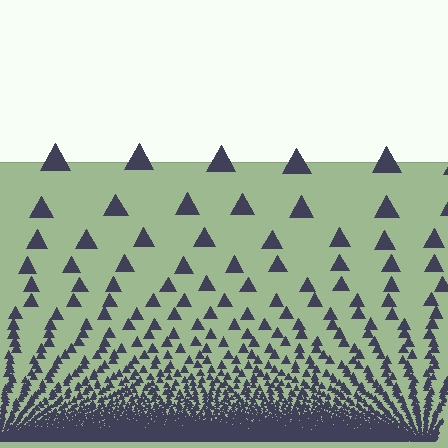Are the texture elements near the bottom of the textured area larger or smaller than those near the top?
Smaller. The gradient is inverted — elements near the bottom are smaller and denser.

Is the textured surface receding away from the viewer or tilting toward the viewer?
The surface appears to tilt toward the viewer. Texture elements get larger and sparser toward the top.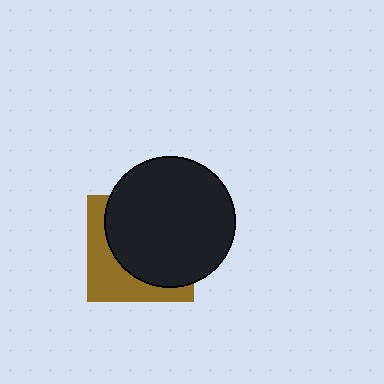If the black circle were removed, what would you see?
You would see the complete brown square.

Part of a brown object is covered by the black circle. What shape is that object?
It is a square.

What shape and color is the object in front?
The object in front is a black circle.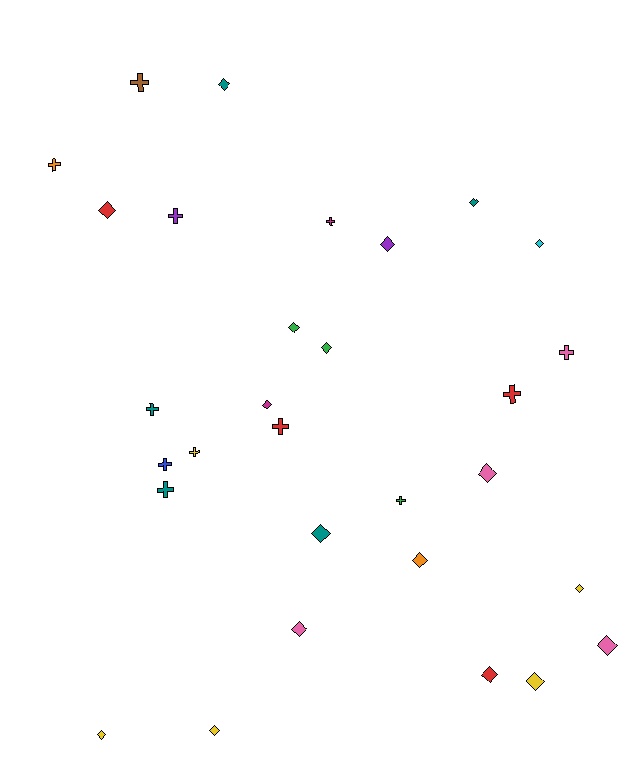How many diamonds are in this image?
There are 18 diamonds.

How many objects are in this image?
There are 30 objects.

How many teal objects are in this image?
There are 5 teal objects.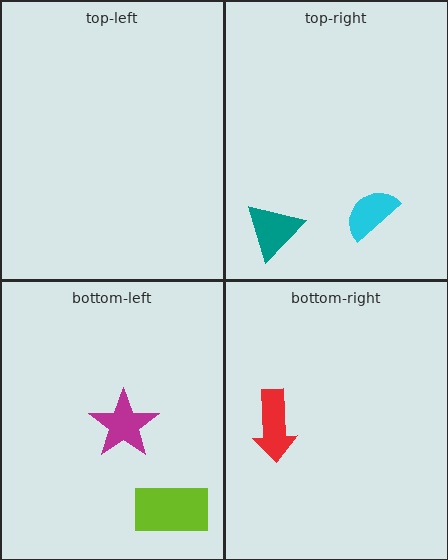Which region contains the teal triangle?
The top-right region.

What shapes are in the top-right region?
The teal triangle, the cyan semicircle.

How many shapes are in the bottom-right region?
1.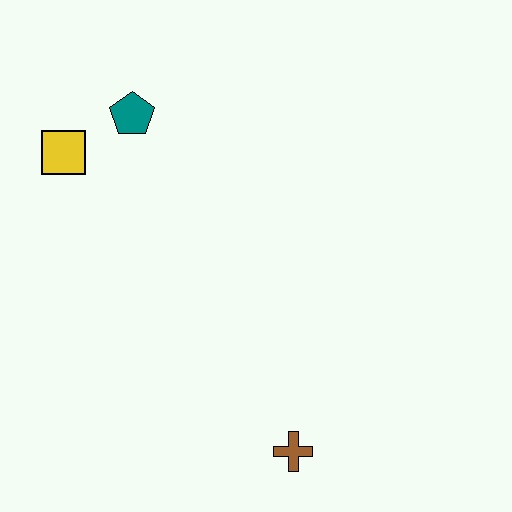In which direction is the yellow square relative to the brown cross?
The yellow square is above the brown cross.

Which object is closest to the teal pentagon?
The yellow square is closest to the teal pentagon.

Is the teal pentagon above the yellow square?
Yes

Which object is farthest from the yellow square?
The brown cross is farthest from the yellow square.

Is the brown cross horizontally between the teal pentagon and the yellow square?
No